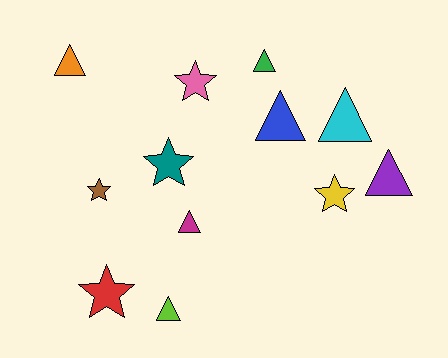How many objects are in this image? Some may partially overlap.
There are 12 objects.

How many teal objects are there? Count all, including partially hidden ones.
There is 1 teal object.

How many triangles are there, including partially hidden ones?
There are 7 triangles.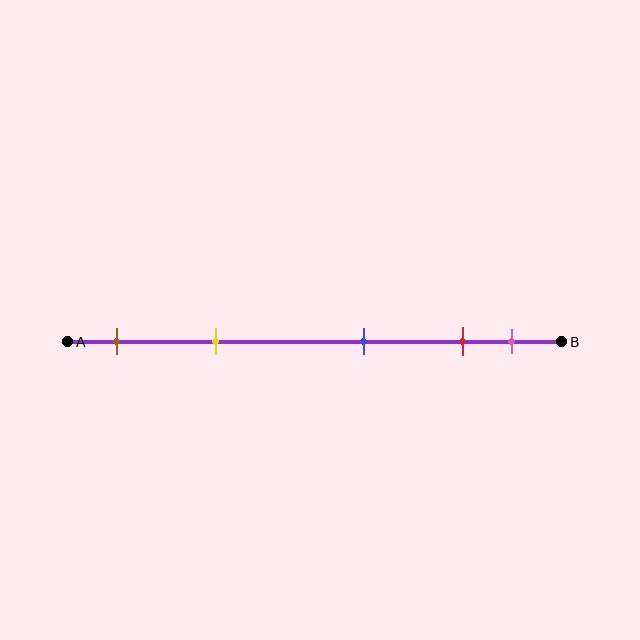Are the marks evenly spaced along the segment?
No, the marks are not evenly spaced.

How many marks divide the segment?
There are 5 marks dividing the segment.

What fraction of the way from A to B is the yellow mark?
The yellow mark is approximately 30% (0.3) of the way from A to B.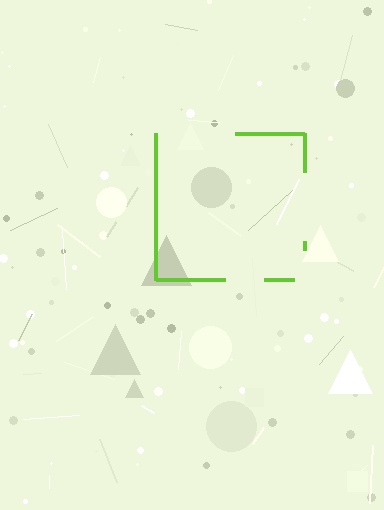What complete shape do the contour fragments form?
The contour fragments form a square.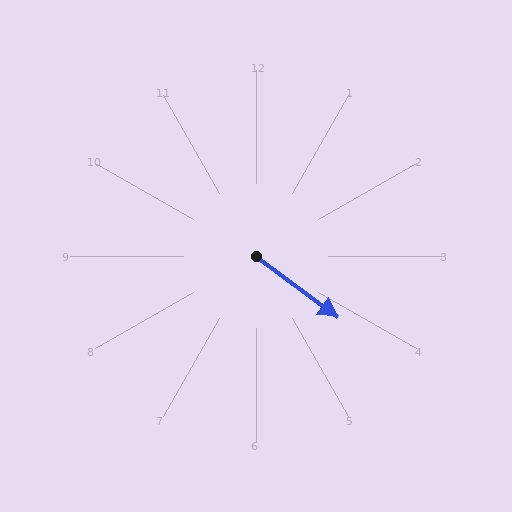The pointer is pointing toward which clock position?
Roughly 4 o'clock.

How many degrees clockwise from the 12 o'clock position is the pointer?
Approximately 127 degrees.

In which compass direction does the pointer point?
Southeast.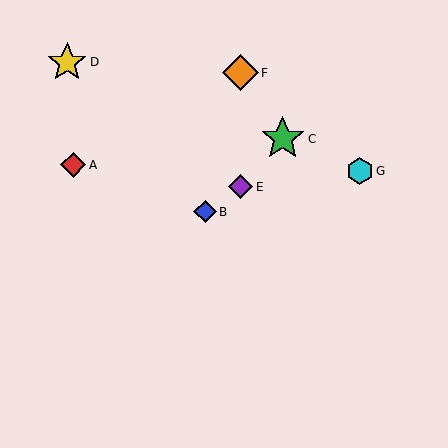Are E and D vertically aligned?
No, E is at x≈241 and D is at x≈67.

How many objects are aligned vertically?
2 objects (E, F) are aligned vertically.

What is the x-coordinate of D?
Object D is at x≈67.